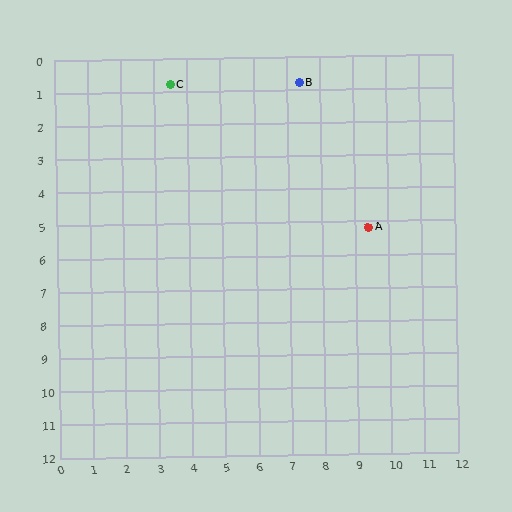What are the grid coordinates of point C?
Point C is at approximately (3.5, 0.8).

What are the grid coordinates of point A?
Point A is at approximately (9.4, 5.2).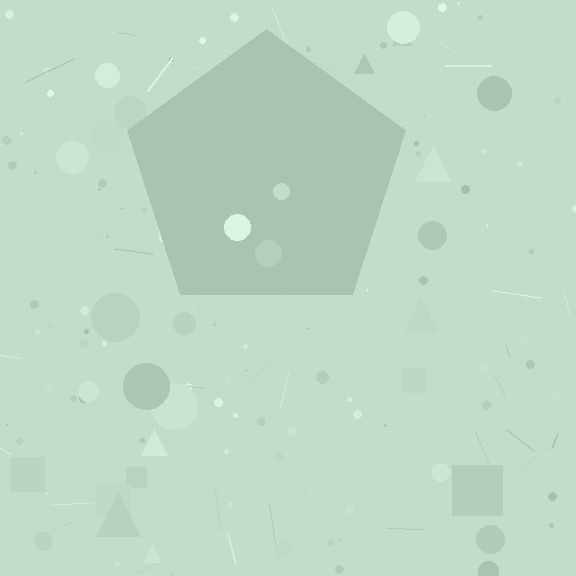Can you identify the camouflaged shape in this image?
The camouflaged shape is a pentagon.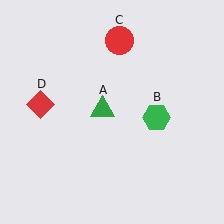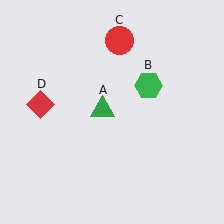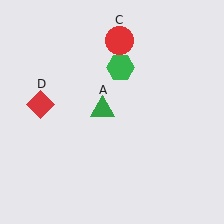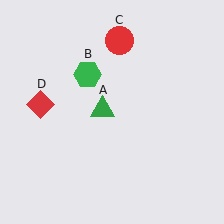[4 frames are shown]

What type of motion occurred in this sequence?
The green hexagon (object B) rotated counterclockwise around the center of the scene.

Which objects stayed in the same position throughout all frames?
Green triangle (object A) and red circle (object C) and red diamond (object D) remained stationary.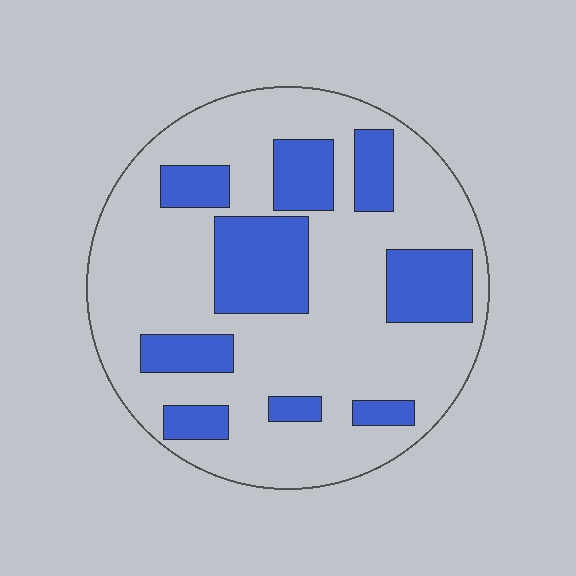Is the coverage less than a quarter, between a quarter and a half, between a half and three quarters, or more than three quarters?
Between a quarter and a half.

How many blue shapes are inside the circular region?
9.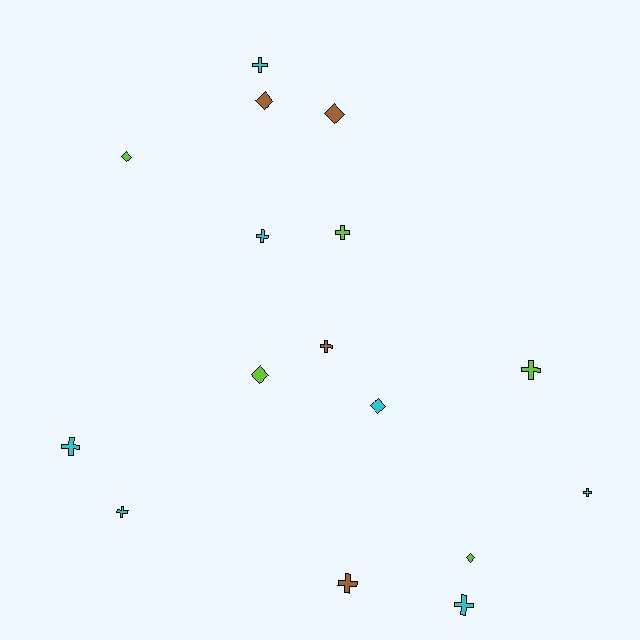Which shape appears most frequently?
Cross, with 10 objects.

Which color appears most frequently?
Cyan, with 7 objects.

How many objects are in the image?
There are 16 objects.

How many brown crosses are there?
There are 2 brown crosses.